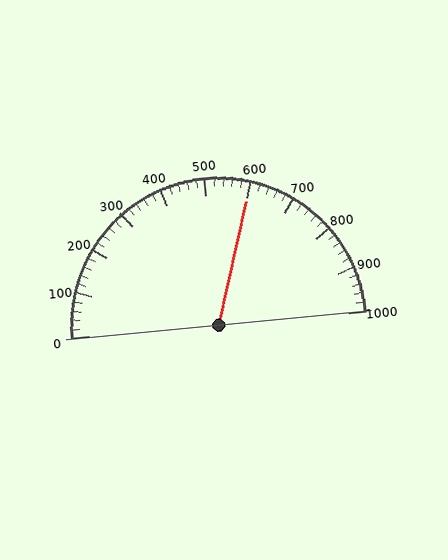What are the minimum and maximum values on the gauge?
The gauge ranges from 0 to 1000.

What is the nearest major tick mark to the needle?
The nearest major tick mark is 600.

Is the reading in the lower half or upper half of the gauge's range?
The reading is in the upper half of the range (0 to 1000).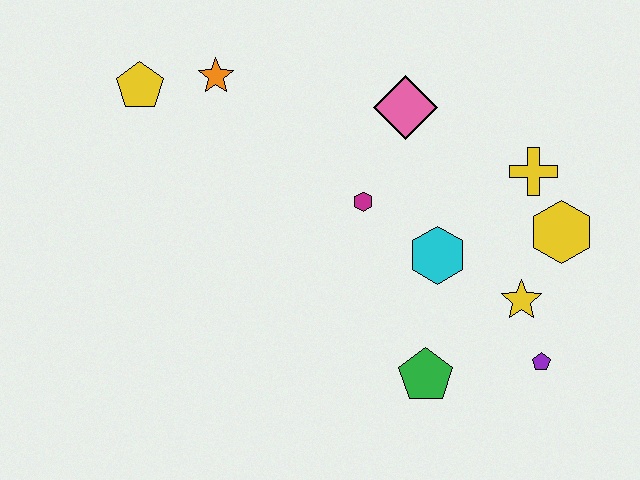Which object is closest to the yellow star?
The purple pentagon is closest to the yellow star.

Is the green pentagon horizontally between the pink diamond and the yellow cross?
Yes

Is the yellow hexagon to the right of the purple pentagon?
Yes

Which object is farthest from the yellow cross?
The yellow pentagon is farthest from the yellow cross.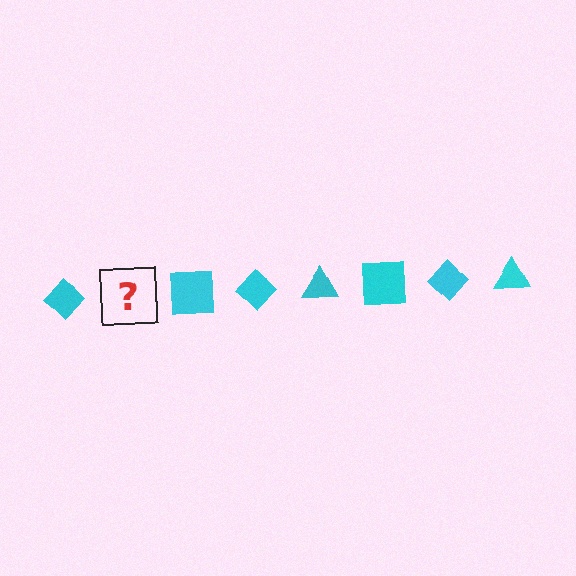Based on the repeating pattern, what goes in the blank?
The blank should be a cyan triangle.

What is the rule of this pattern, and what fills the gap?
The rule is that the pattern cycles through diamond, triangle, square shapes in cyan. The gap should be filled with a cyan triangle.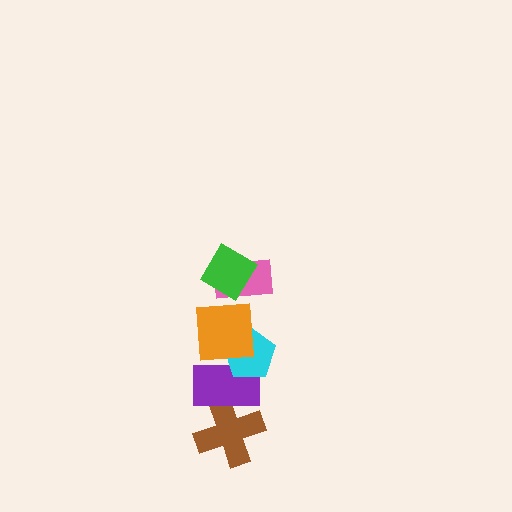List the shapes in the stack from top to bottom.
From top to bottom: the green diamond, the pink rectangle, the orange square, the cyan pentagon, the purple rectangle, the brown cross.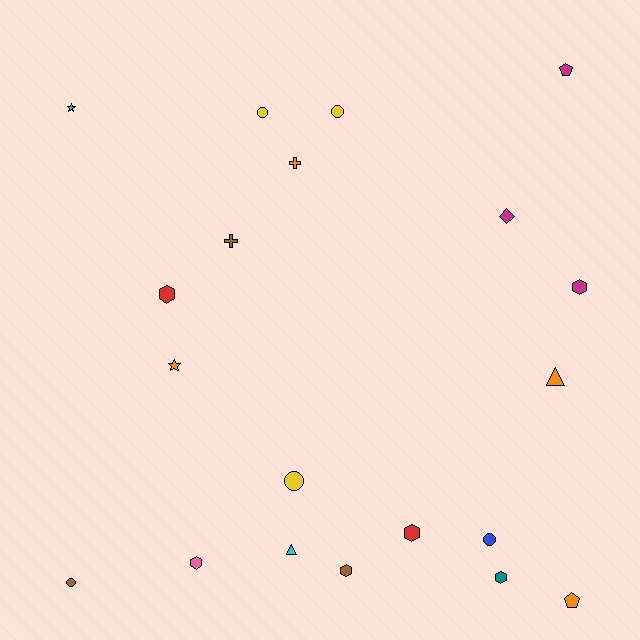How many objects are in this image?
There are 20 objects.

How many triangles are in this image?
There are 2 triangles.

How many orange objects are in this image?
There are 4 orange objects.